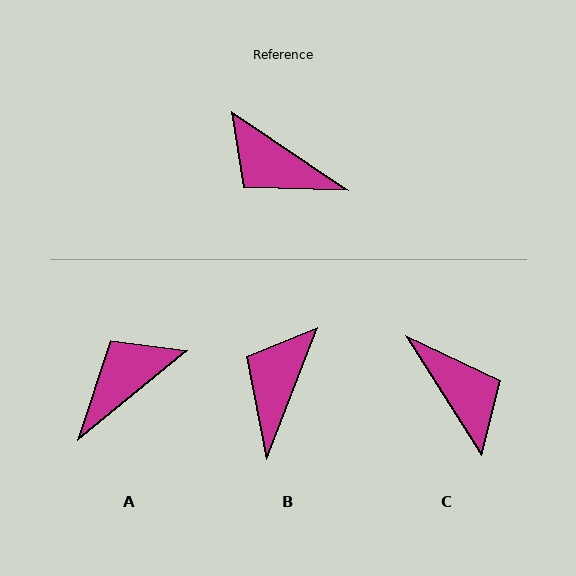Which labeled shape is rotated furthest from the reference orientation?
C, about 157 degrees away.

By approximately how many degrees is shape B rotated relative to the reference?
Approximately 77 degrees clockwise.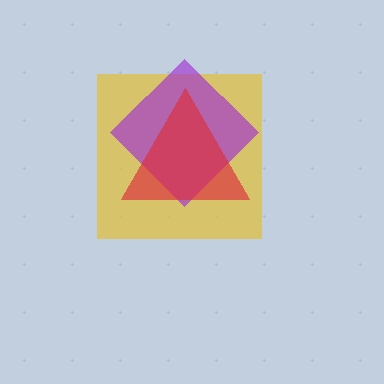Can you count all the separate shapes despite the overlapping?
Yes, there are 3 separate shapes.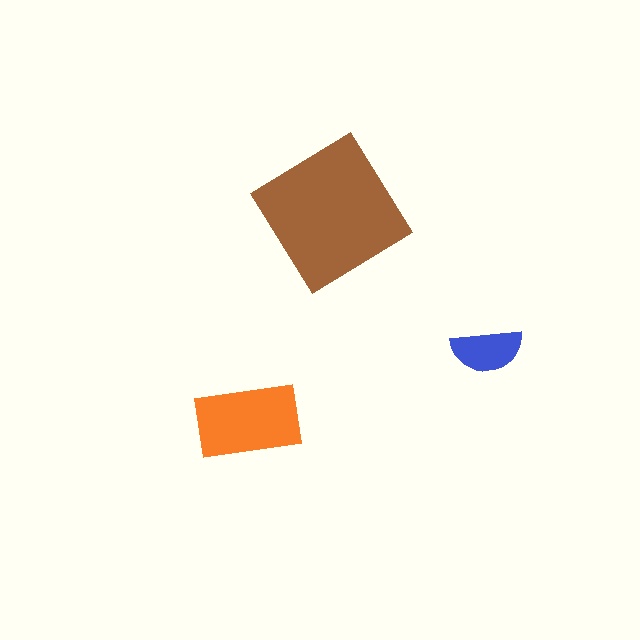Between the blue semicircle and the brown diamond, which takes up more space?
The brown diamond.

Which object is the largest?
The brown diamond.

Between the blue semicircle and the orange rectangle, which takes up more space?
The orange rectangle.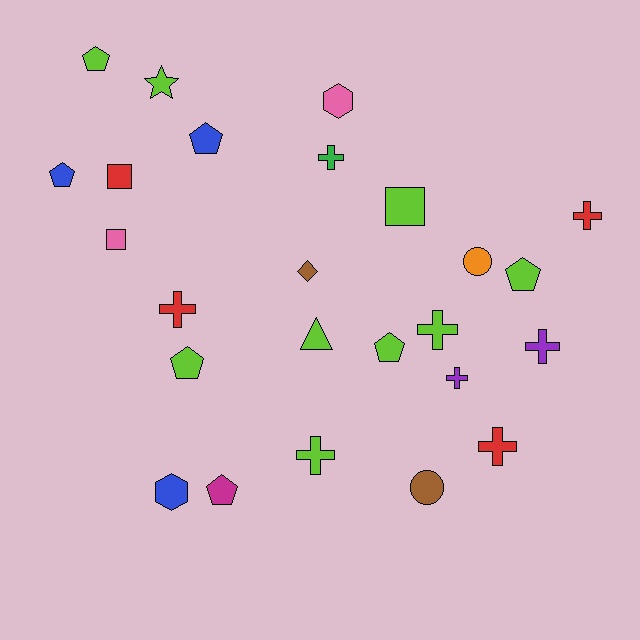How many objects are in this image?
There are 25 objects.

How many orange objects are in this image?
There is 1 orange object.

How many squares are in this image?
There are 3 squares.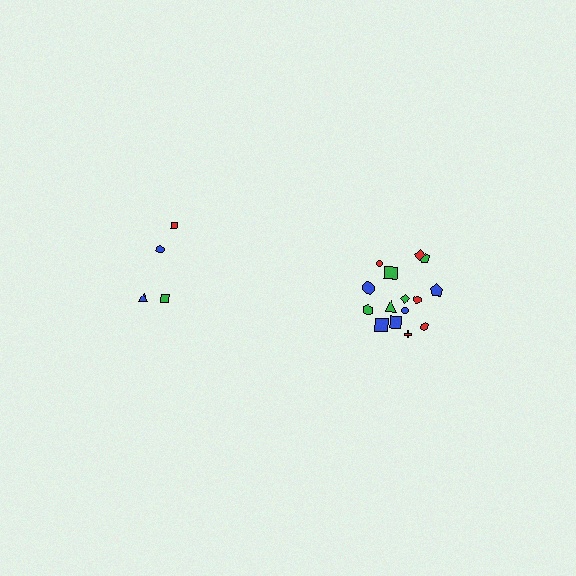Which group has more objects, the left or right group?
The right group.